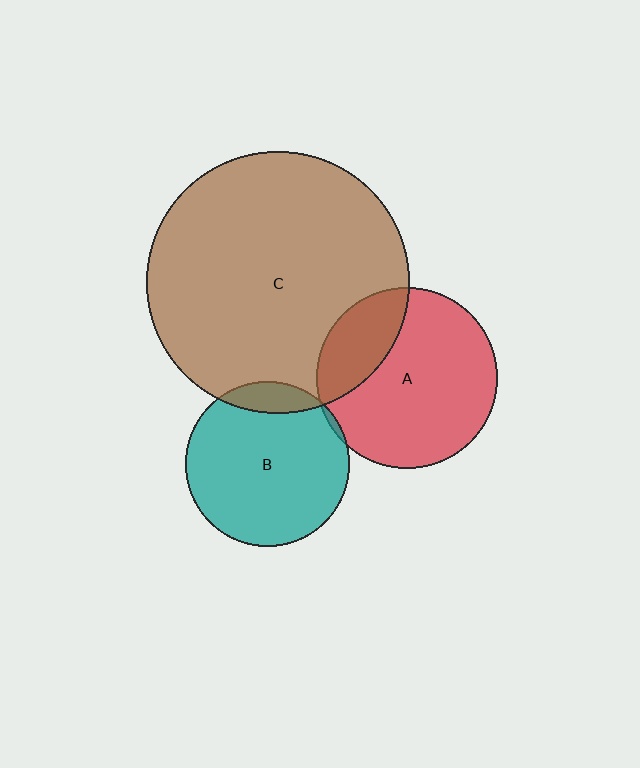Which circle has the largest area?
Circle C (brown).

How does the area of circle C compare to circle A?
Approximately 2.1 times.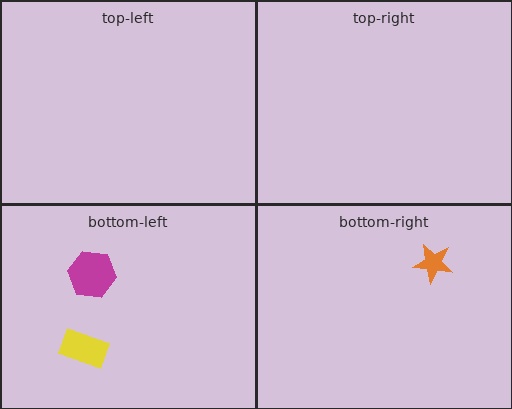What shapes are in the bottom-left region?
The yellow rectangle, the magenta hexagon.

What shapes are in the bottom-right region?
The orange star.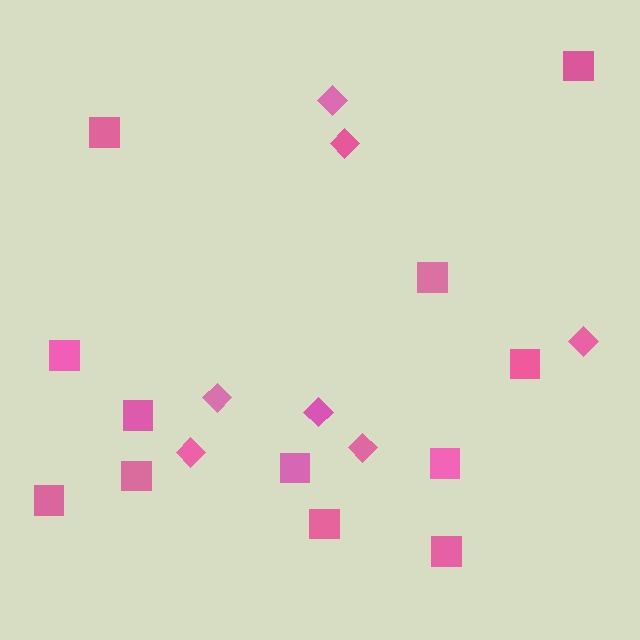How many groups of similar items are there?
There are 2 groups: one group of squares (12) and one group of diamonds (7).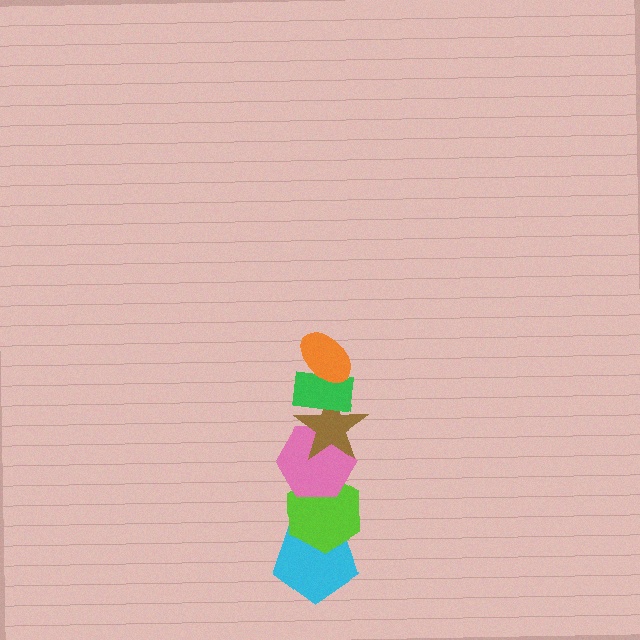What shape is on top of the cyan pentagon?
The lime hexagon is on top of the cyan pentagon.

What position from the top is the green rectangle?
The green rectangle is 2nd from the top.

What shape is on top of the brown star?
The green rectangle is on top of the brown star.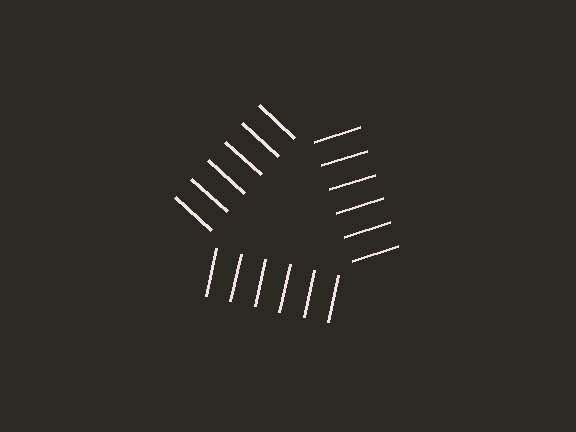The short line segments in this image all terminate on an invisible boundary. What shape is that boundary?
An illusory triangle — the line segments terminate on its edges but no continuous stroke is drawn.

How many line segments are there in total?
18 — 6 along each of the 3 edges.